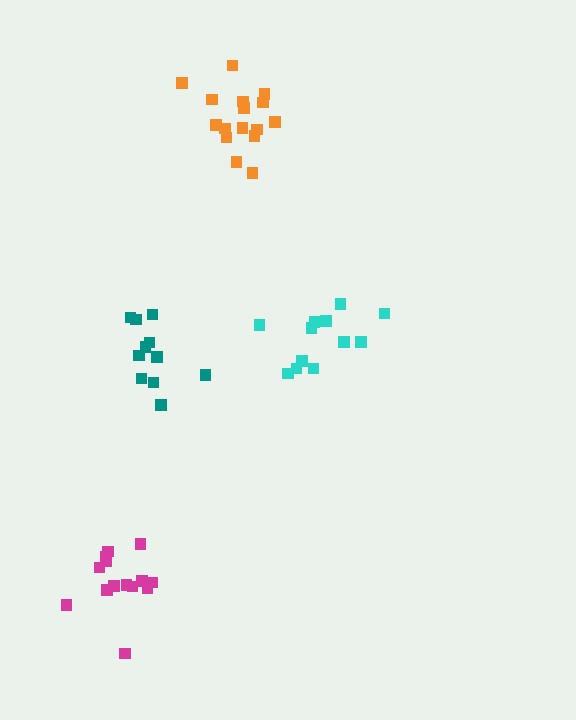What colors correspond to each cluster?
The clusters are colored: magenta, orange, cyan, teal.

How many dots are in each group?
Group 1: 14 dots, Group 2: 16 dots, Group 3: 12 dots, Group 4: 11 dots (53 total).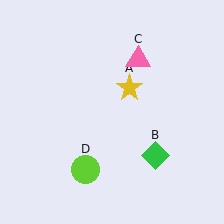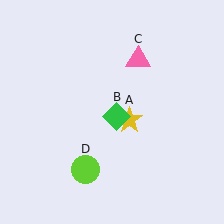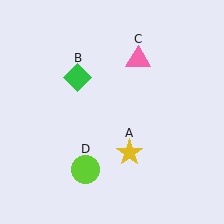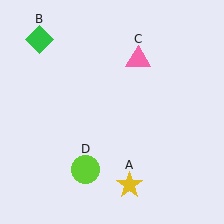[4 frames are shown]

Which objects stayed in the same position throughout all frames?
Pink triangle (object C) and lime circle (object D) remained stationary.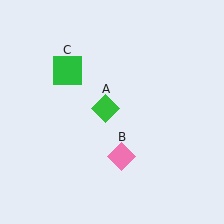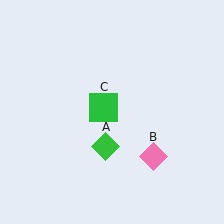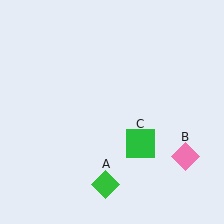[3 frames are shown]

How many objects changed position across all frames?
3 objects changed position: green diamond (object A), pink diamond (object B), green square (object C).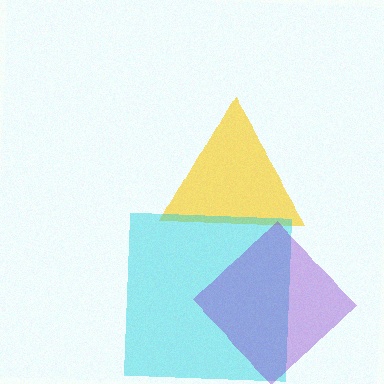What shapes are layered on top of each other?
The layered shapes are: a yellow triangle, a cyan square, a purple diamond.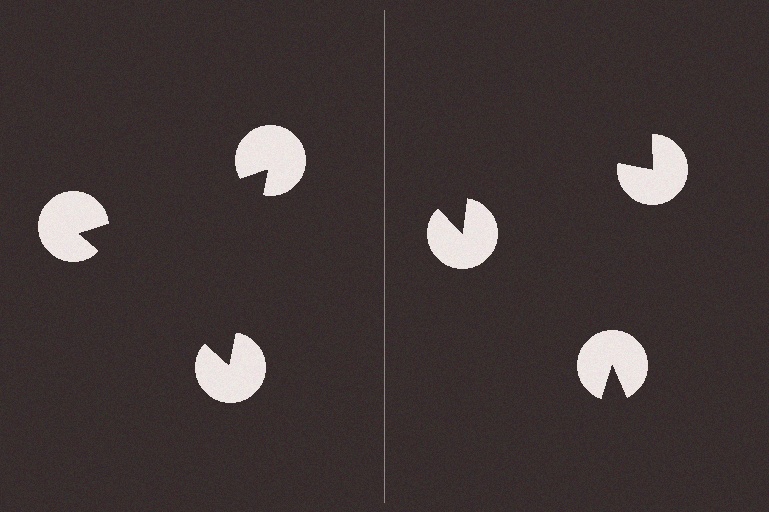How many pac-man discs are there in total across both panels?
6 — 3 on each side.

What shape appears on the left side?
An illusory triangle.